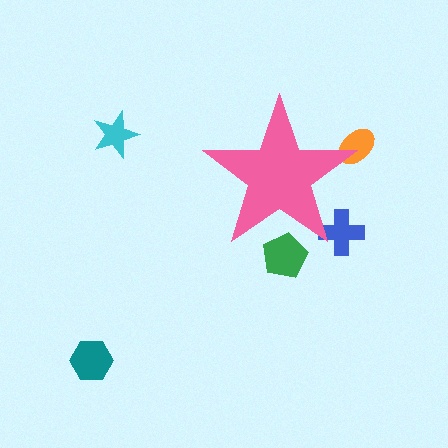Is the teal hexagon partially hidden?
No, the teal hexagon is fully visible.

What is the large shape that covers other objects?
A pink star.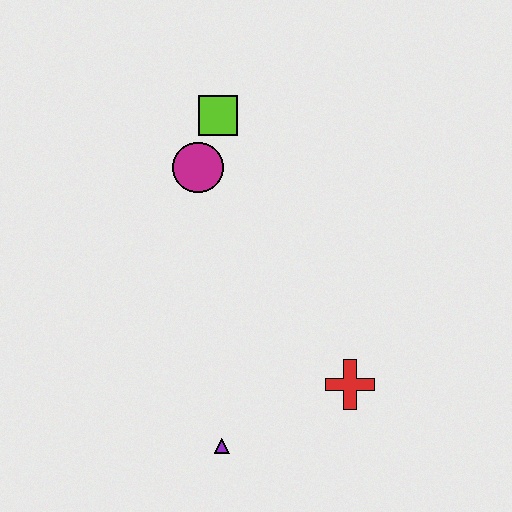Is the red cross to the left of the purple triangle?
No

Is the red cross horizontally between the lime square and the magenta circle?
No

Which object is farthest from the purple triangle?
The lime square is farthest from the purple triangle.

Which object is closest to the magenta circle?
The lime square is closest to the magenta circle.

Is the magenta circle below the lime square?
Yes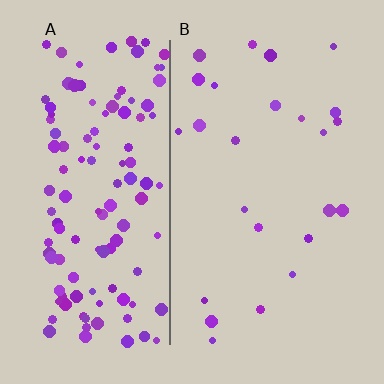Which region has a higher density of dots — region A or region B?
A (the left).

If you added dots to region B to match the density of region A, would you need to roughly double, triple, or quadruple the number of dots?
Approximately quadruple.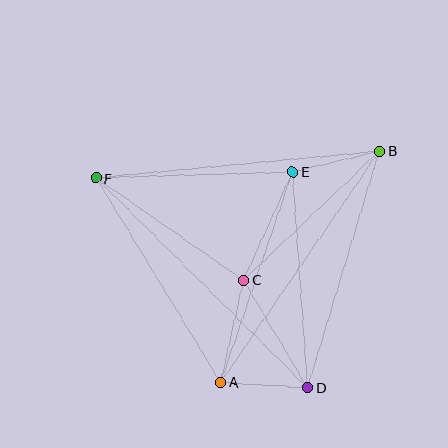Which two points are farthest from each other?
Points D and F are farthest from each other.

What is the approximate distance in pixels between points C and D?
The distance between C and D is approximately 125 pixels.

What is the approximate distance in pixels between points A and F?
The distance between A and F is approximately 240 pixels.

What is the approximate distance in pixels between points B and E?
The distance between B and E is approximately 89 pixels.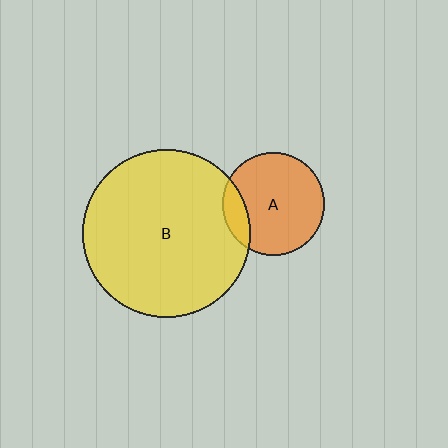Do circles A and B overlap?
Yes.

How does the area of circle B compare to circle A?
Approximately 2.7 times.